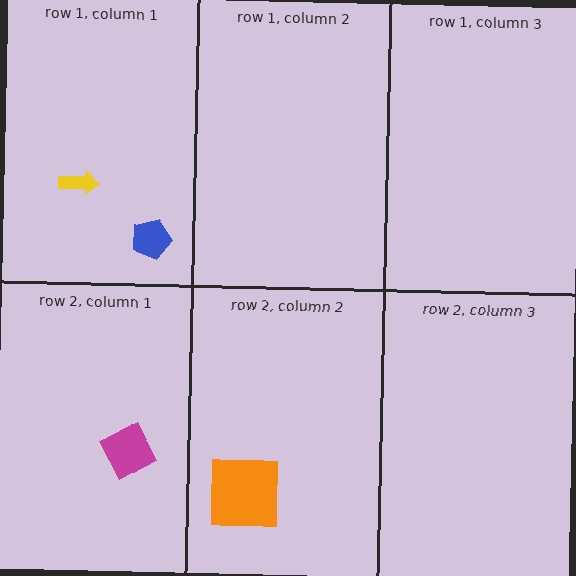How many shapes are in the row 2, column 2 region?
1.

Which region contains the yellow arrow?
The row 1, column 1 region.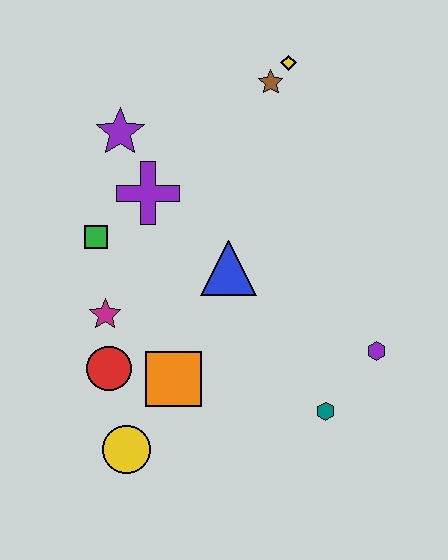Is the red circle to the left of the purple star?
Yes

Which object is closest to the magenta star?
The red circle is closest to the magenta star.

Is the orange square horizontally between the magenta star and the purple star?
No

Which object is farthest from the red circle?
The yellow diamond is farthest from the red circle.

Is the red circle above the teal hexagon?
Yes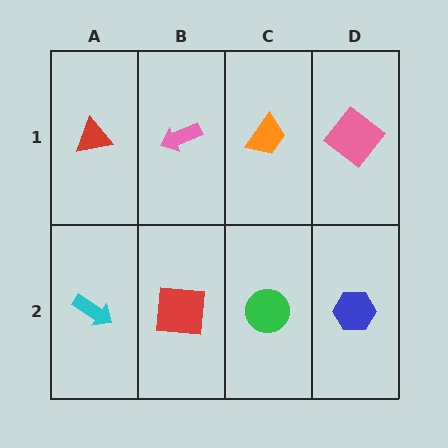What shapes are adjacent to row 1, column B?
A red square (row 2, column B), a red triangle (row 1, column A), an orange trapezoid (row 1, column C).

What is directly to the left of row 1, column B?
A red triangle.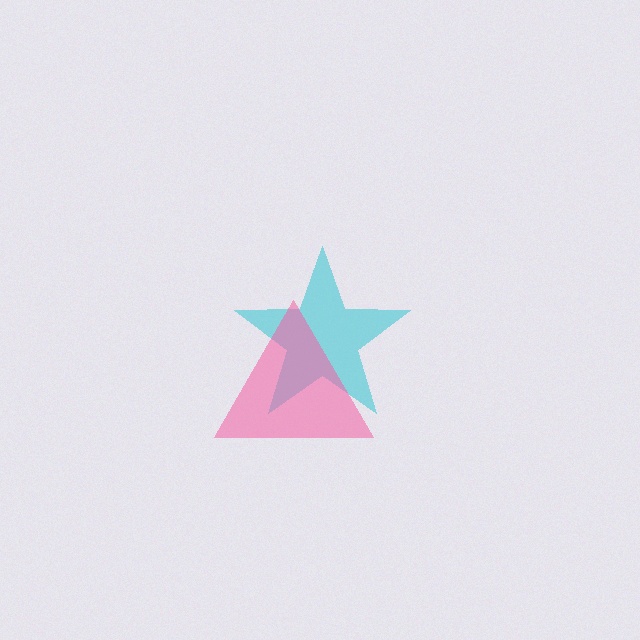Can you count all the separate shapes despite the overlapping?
Yes, there are 2 separate shapes.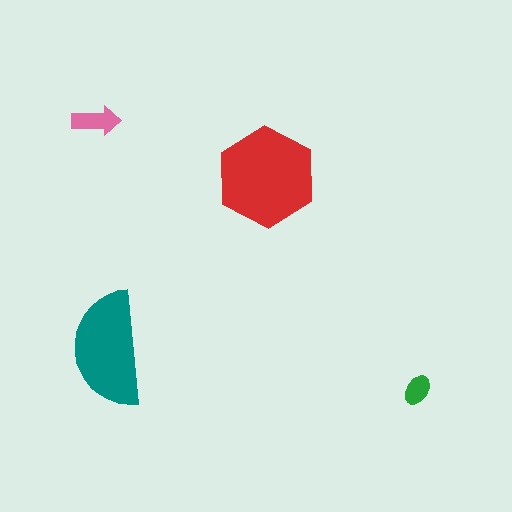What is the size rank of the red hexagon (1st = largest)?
1st.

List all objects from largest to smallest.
The red hexagon, the teal semicircle, the pink arrow, the green ellipse.